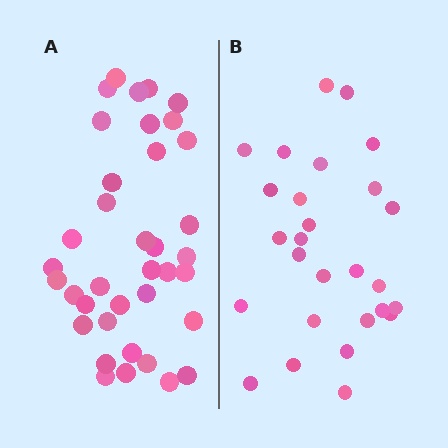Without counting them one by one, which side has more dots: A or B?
Region A (the left region) has more dots.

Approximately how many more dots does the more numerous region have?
Region A has roughly 10 or so more dots than region B.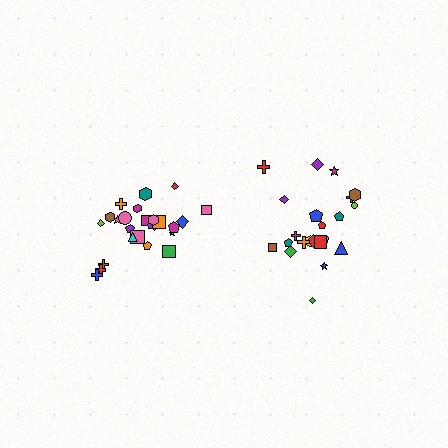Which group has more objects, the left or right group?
The left group.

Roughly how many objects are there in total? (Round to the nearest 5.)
Roughly 45 objects in total.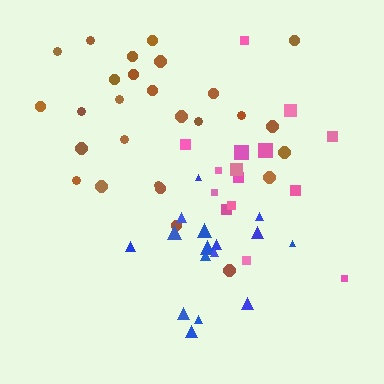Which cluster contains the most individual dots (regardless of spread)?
Brown (27).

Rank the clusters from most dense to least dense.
blue, brown, pink.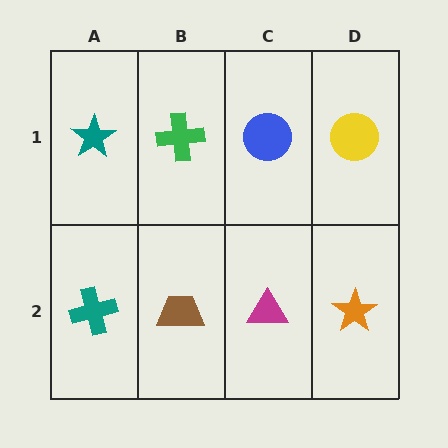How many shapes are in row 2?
4 shapes.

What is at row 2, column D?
An orange star.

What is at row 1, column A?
A teal star.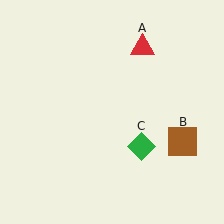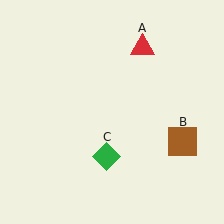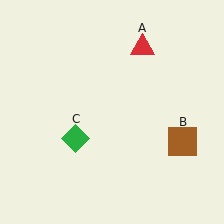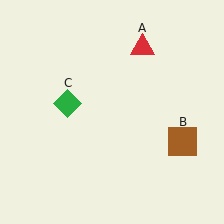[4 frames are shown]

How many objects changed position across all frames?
1 object changed position: green diamond (object C).